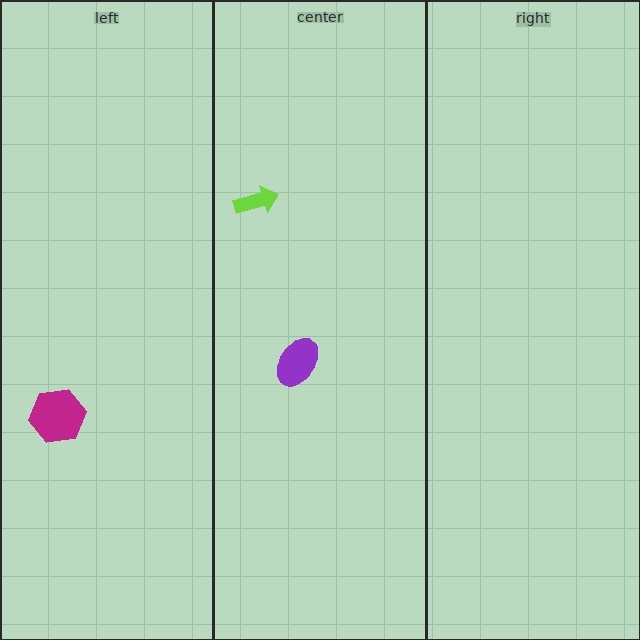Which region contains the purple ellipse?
The center region.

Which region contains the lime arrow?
The center region.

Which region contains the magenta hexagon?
The left region.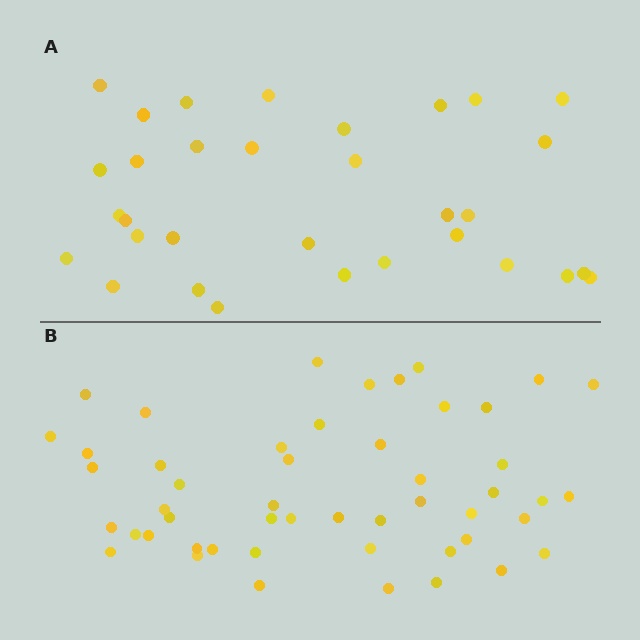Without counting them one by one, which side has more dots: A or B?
Region B (the bottom region) has more dots.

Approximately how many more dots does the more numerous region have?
Region B has approximately 20 more dots than region A.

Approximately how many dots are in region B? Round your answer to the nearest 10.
About 50 dots.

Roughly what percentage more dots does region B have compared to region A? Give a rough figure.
About 55% more.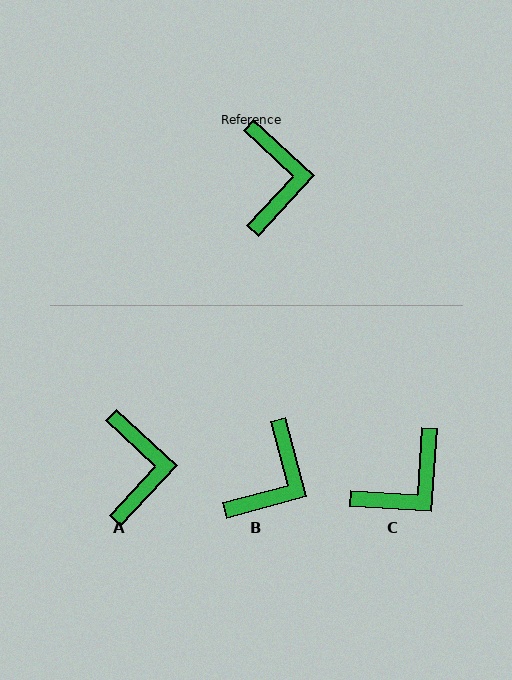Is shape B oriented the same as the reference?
No, it is off by about 32 degrees.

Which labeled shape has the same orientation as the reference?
A.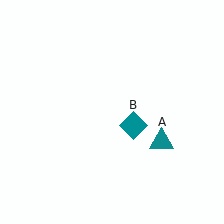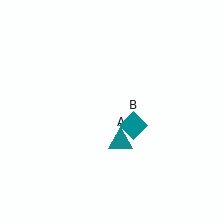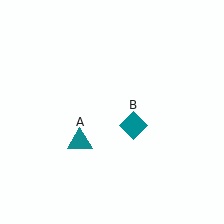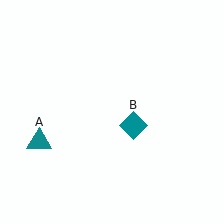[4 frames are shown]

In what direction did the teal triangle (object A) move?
The teal triangle (object A) moved left.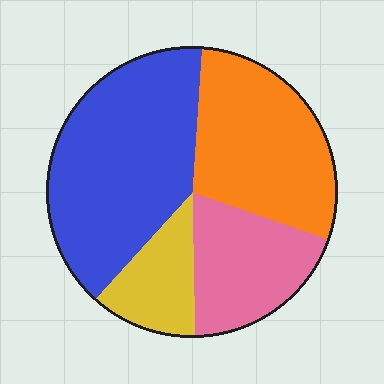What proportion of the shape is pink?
Pink covers about 20% of the shape.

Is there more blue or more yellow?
Blue.